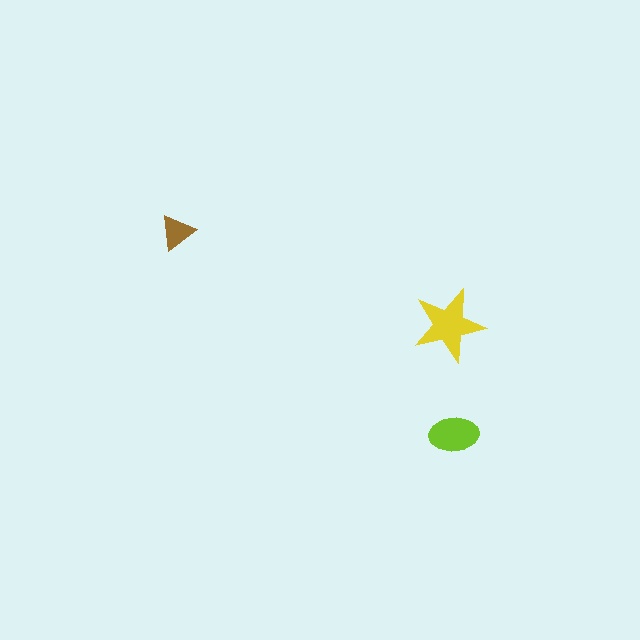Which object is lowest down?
The lime ellipse is bottommost.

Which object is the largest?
The yellow star.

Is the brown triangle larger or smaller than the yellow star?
Smaller.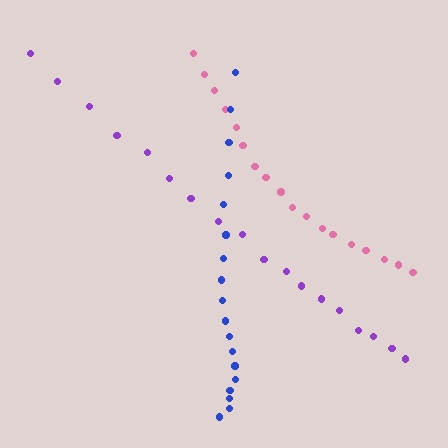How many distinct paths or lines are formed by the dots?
There are 3 distinct paths.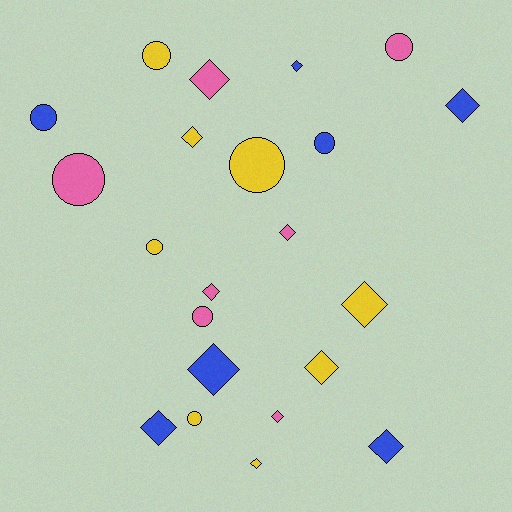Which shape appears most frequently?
Diamond, with 13 objects.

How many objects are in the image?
There are 22 objects.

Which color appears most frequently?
Yellow, with 8 objects.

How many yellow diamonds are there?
There are 4 yellow diamonds.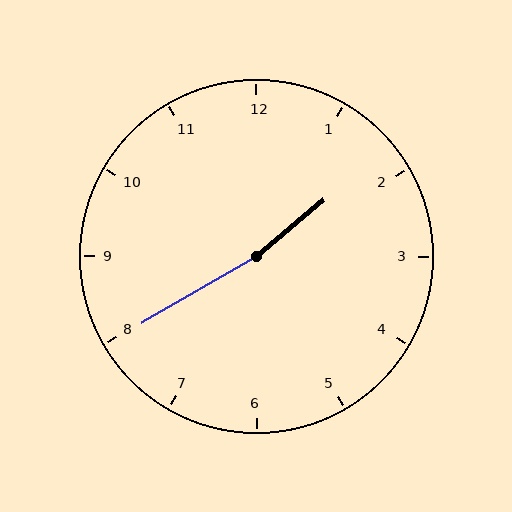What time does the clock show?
1:40.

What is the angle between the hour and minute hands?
Approximately 170 degrees.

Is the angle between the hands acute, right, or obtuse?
It is obtuse.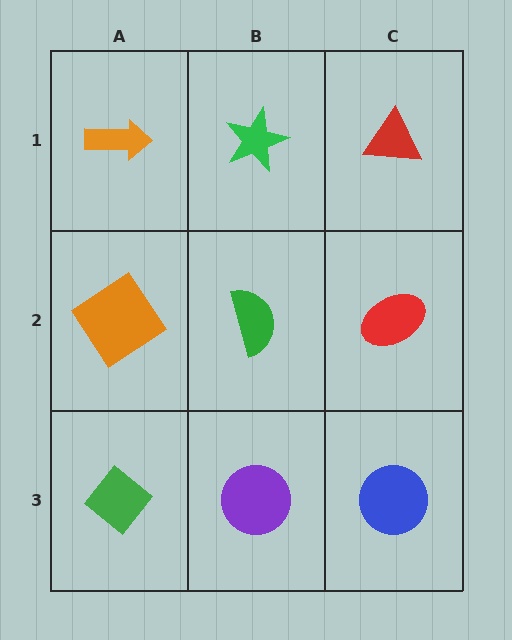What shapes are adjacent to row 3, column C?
A red ellipse (row 2, column C), a purple circle (row 3, column B).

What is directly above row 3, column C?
A red ellipse.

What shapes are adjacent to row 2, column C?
A red triangle (row 1, column C), a blue circle (row 3, column C), a green semicircle (row 2, column B).